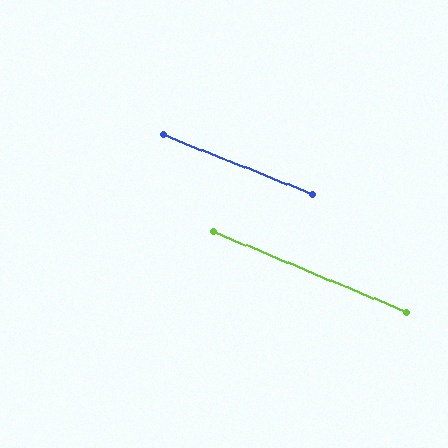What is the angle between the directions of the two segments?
Approximately 0 degrees.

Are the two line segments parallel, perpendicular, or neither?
Parallel — their directions differ by only 0.4°.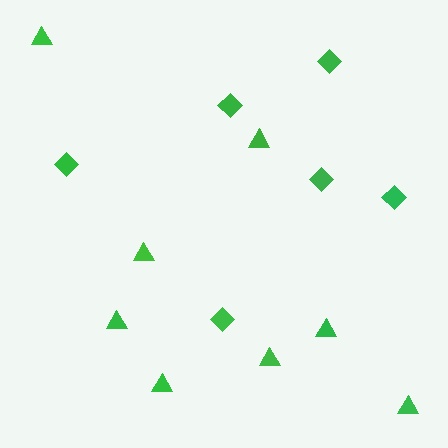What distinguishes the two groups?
There are 2 groups: one group of triangles (8) and one group of diamonds (6).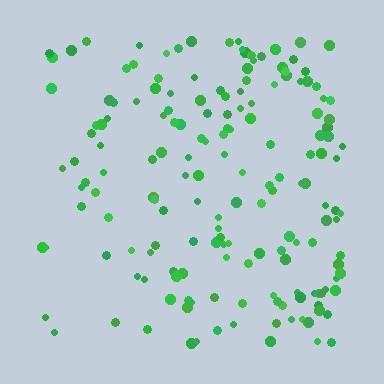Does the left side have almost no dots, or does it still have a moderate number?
Still a moderate number, just noticeably fewer than the right.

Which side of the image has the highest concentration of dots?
The right.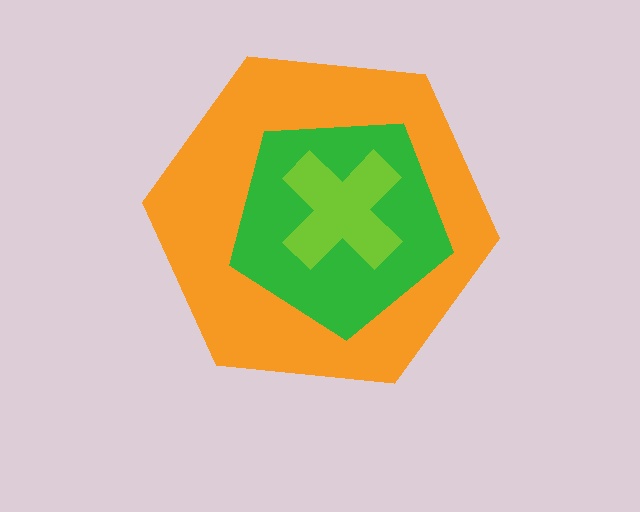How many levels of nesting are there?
3.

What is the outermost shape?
The orange hexagon.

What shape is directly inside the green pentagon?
The lime cross.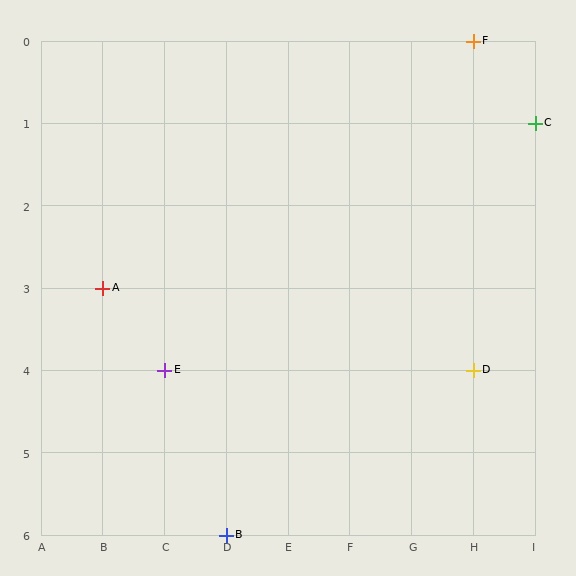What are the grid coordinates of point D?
Point D is at grid coordinates (H, 4).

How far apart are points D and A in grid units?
Points D and A are 6 columns and 1 row apart (about 6.1 grid units diagonally).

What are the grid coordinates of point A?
Point A is at grid coordinates (B, 3).